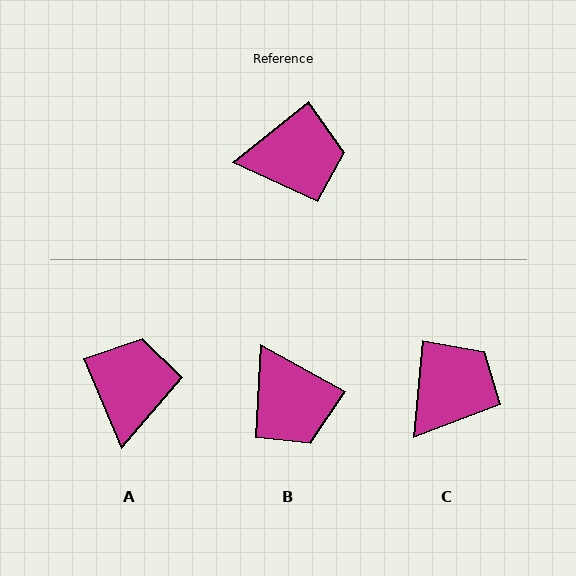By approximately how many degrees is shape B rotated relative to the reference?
Approximately 68 degrees clockwise.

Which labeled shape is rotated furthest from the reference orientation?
A, about 74 degrees away.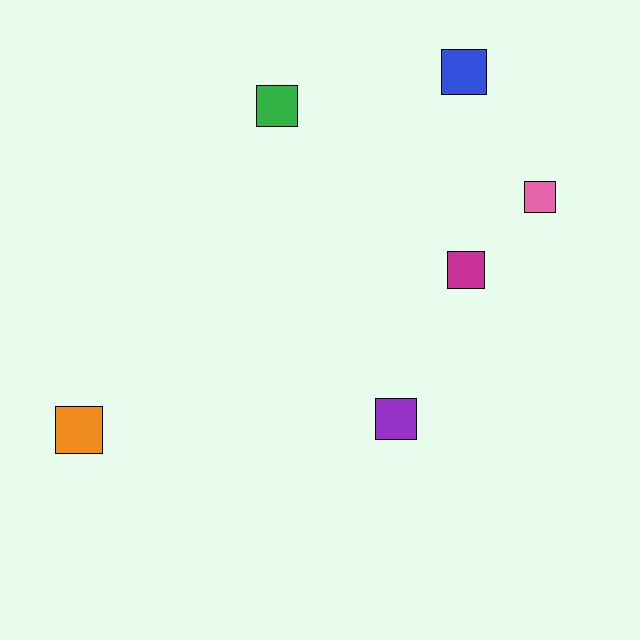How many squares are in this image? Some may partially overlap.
There are 6 squares.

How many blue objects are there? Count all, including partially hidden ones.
There is 1 blue object.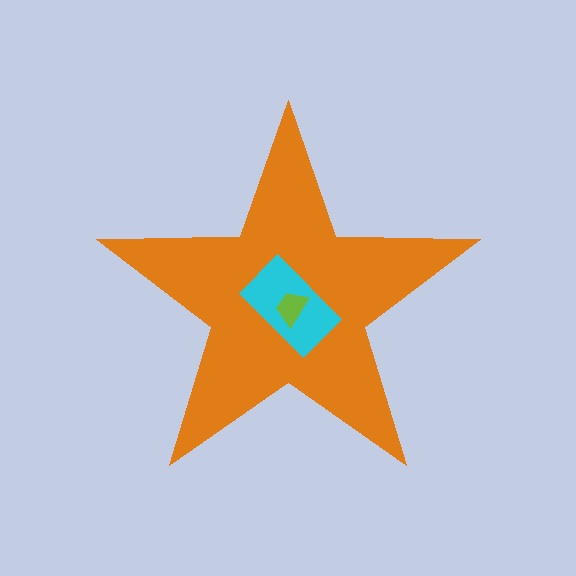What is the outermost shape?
The orange star.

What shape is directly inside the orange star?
The cyan rectangle.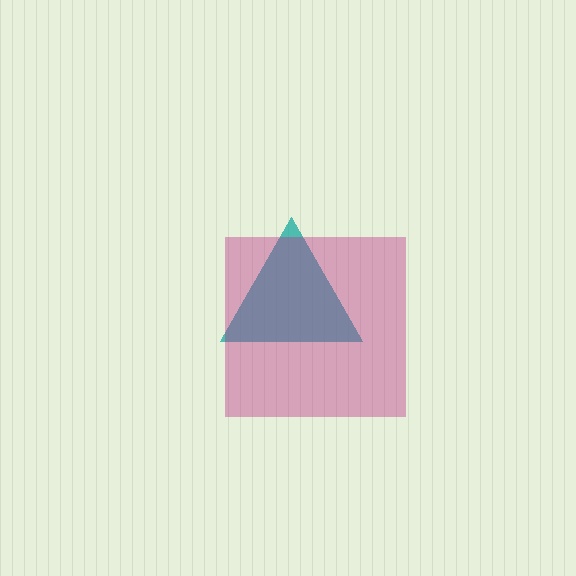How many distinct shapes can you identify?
There are 2 distinct shapes: a teal triangle, a magenta square.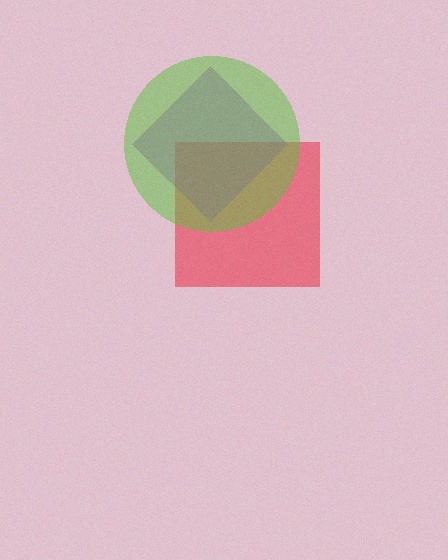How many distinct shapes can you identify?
There are 3 distinct shapes: a red square, a purple diamond, a lime circle.